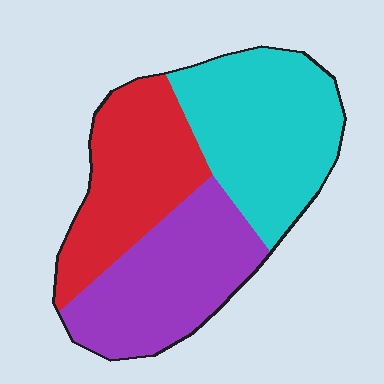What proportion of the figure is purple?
Purple covers around 35% of the figure.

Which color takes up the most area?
Cyan, at roughly 35%.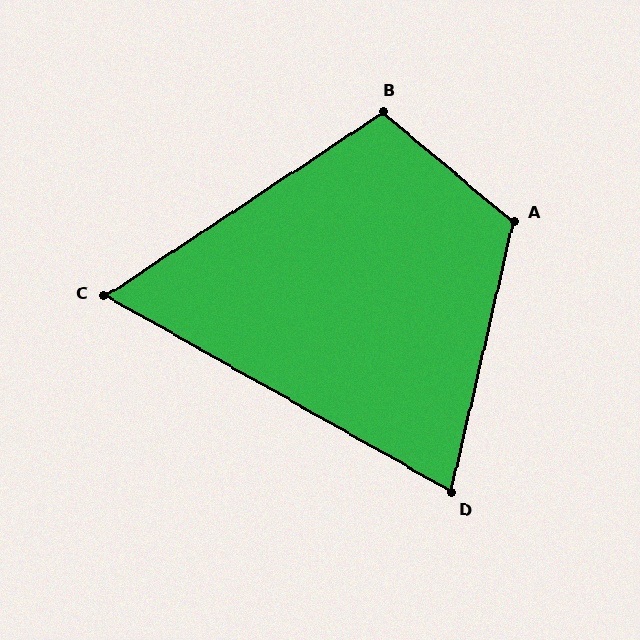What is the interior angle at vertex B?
Approximately 107 degrees (obtuse).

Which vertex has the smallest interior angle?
C, at approximately 63 degrees.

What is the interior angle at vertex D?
Approximately 73 degrees (acute).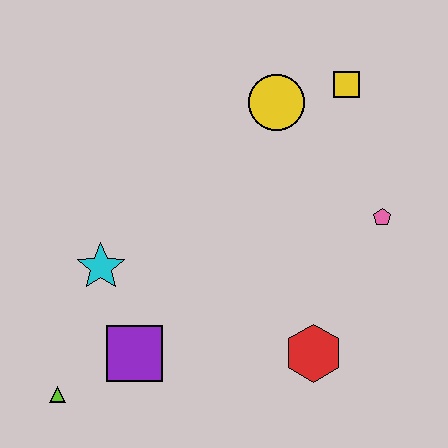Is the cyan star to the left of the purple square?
Yes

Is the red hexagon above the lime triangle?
Yes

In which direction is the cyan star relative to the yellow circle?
The cyan star is to the left of the yellow circle.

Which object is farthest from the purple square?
The yellow square is farthest from the purple square.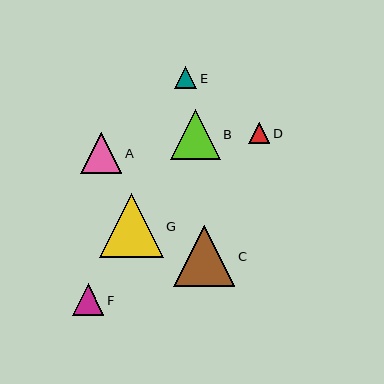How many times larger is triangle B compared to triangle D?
Triangle B is approximately 2.4 times the size of triangle D.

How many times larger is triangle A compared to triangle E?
Triangle A is approximately 1.9 times the size of triangle E.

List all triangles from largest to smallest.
From largest to smallest: G, C, B, A, F, E, D.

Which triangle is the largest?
Triangle G is the largest with a size of approximately 64 pixels.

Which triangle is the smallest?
Triangle D is the smallest with a size of approximately 21 pixels.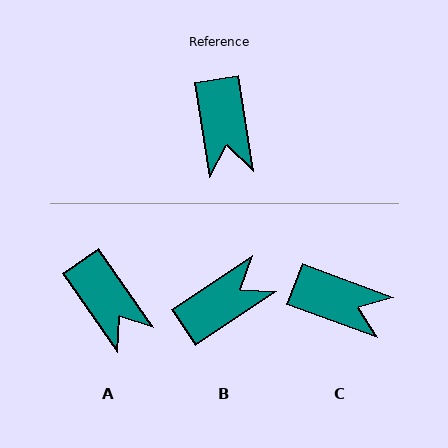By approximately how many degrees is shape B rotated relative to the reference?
Approximately 115 degrees counter-clockwise.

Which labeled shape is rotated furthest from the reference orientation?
B, about 115 degrees away.